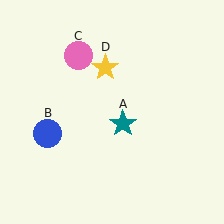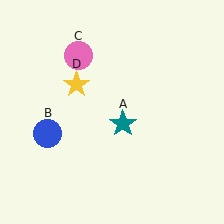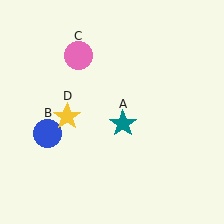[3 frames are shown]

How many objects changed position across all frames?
1 object changed position: yellow star (object D).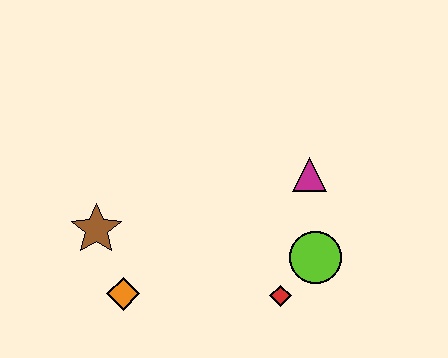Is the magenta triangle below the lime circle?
No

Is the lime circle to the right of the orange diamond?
Yes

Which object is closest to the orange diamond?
The brown star is closest to the orange diamond.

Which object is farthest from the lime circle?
The brown star is farthest from the lime circle.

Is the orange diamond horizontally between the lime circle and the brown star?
Yes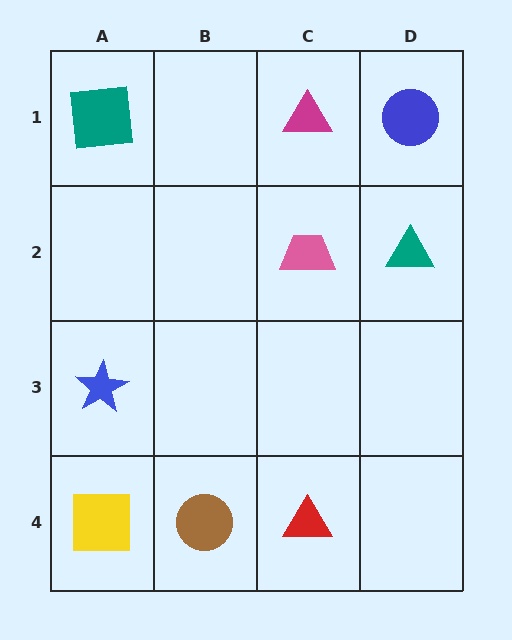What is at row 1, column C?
A magenta triangle.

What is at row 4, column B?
A brown circle.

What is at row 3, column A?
A blue star.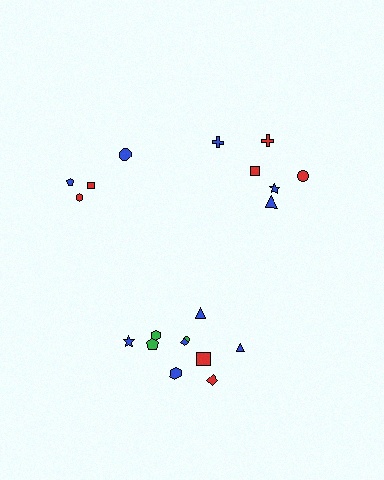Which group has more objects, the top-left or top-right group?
The top-right group.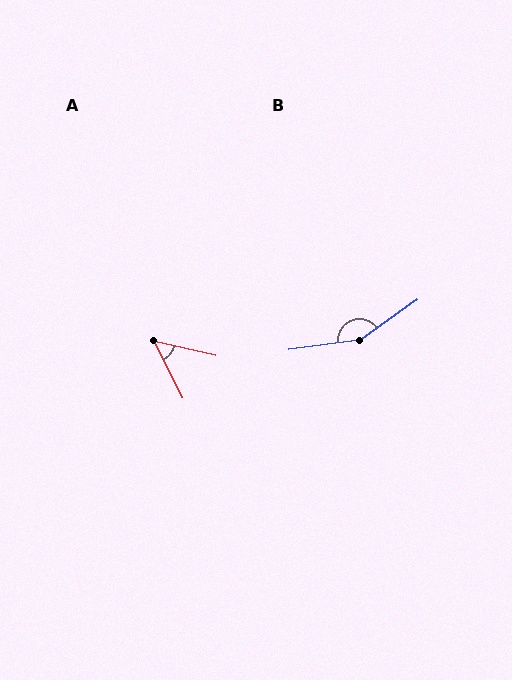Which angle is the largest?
B, at approximately 152 degrees.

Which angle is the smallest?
A, at approximately 51 degrees.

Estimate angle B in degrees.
Approximately 152 degrees.